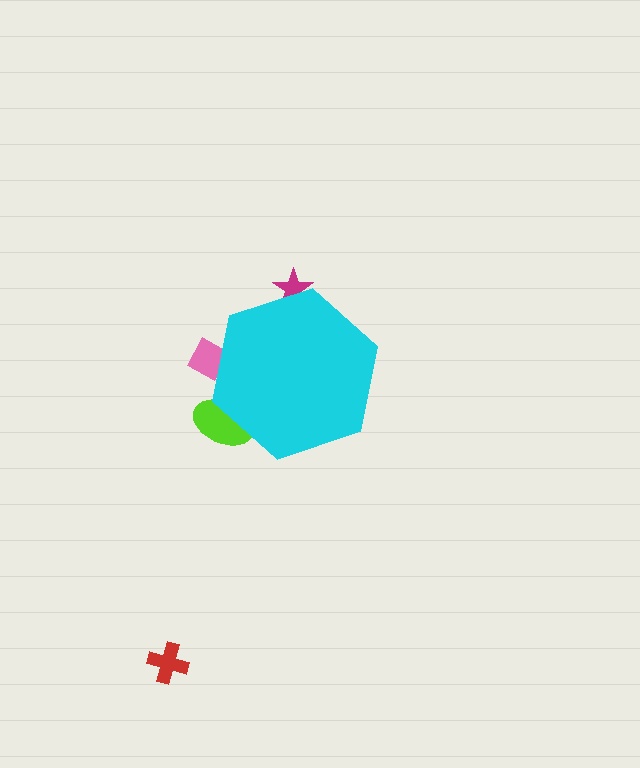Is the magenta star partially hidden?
Yes, the magenta star is partially hidden behind the cyan hexagon.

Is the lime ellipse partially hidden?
Yes, the lime ellipse is partially hidden behind the cyan hexagon.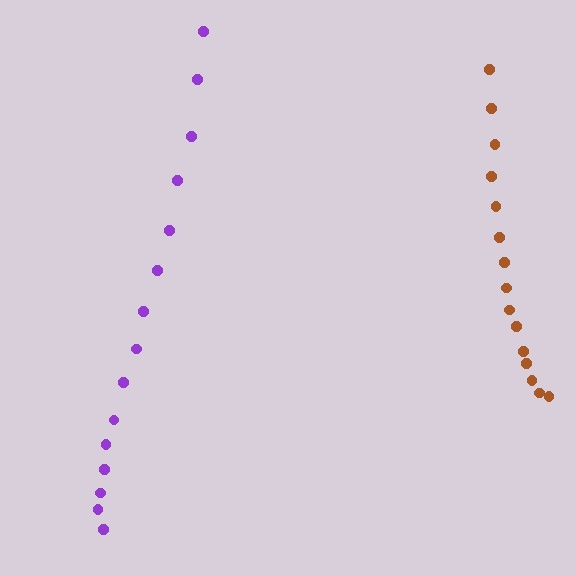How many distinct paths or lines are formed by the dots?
There are 2 distinct paths.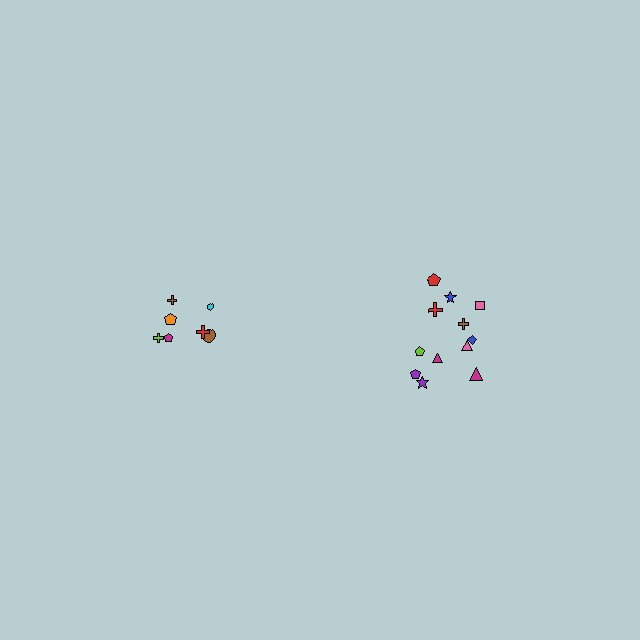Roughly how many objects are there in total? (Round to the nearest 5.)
Roughly 20 objects in total.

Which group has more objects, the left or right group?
The right group.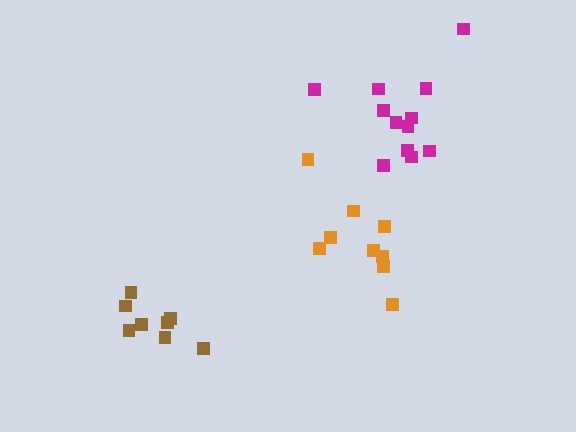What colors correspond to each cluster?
The clusters are colored: magenta, orange, brown.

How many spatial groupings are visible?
There are 3 spatial groupings.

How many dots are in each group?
Group 1: 12 dots, Group 2: 9 dots, Group 3: 8 dots (29 total).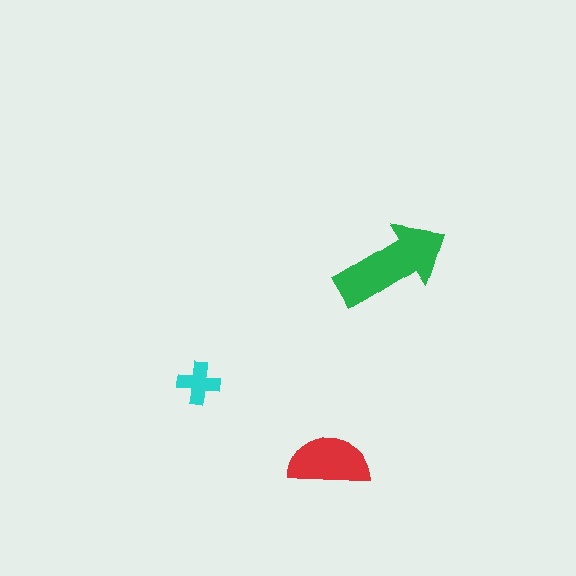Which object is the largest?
The green arrow.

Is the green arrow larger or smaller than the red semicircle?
Larger.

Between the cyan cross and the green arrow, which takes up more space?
The green arrow.